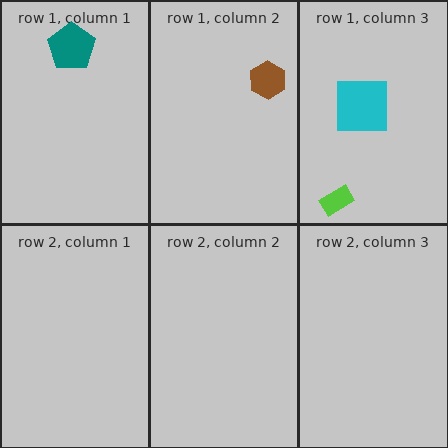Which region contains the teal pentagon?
The row 1, column 1 region.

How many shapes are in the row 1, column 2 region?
1.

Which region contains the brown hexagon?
The row 1, column 2 region.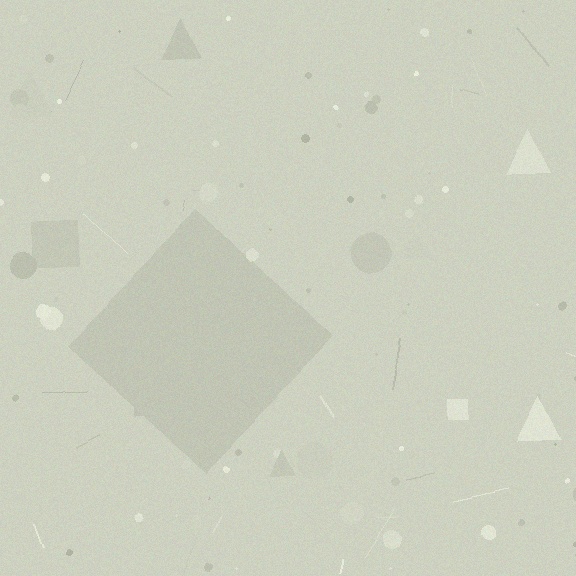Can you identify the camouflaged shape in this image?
The camouflaged shape is a diamond.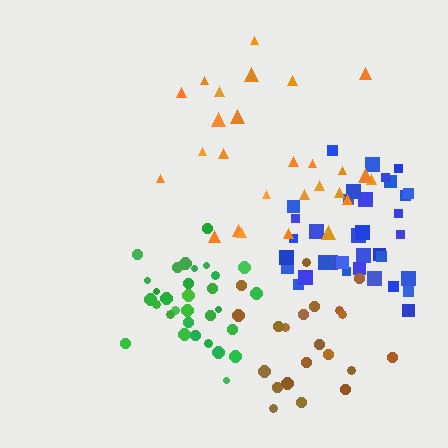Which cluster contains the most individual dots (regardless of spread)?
Blue (35).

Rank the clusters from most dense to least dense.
green, blue, brown, orange.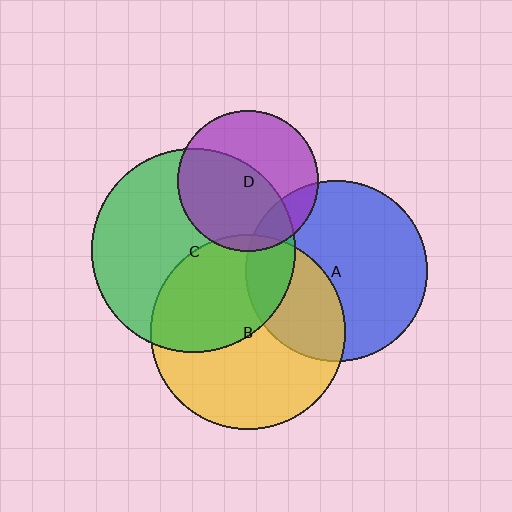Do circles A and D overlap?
Yes.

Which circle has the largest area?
Circle C (green).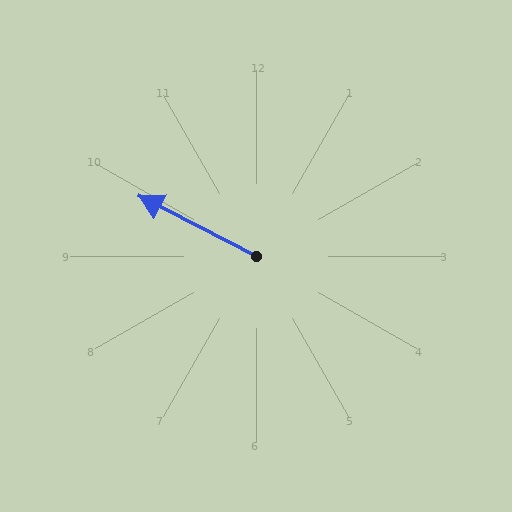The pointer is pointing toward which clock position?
Roughly 10 o'clock.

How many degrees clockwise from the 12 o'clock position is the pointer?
Approximately 297 degrees.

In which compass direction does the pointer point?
Northwest.